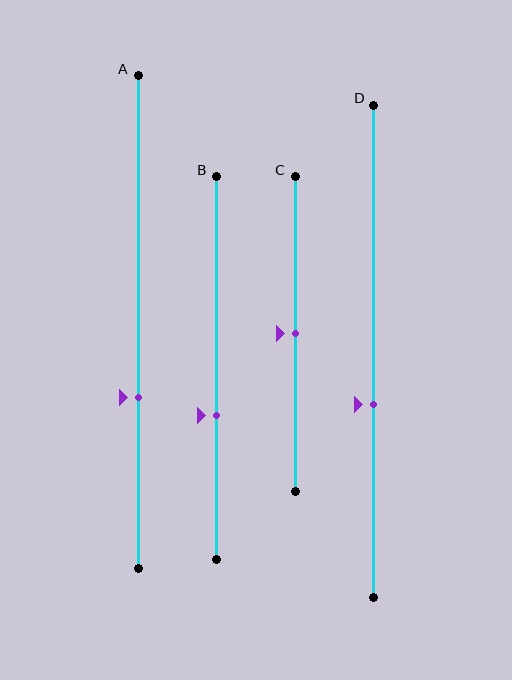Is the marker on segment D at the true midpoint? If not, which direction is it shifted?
No, the marker on segment D is shifted downward by about 11% of the segment length.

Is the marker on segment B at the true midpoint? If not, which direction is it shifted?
No, the marker on segment B is shifted downward by about 12% of the segment length.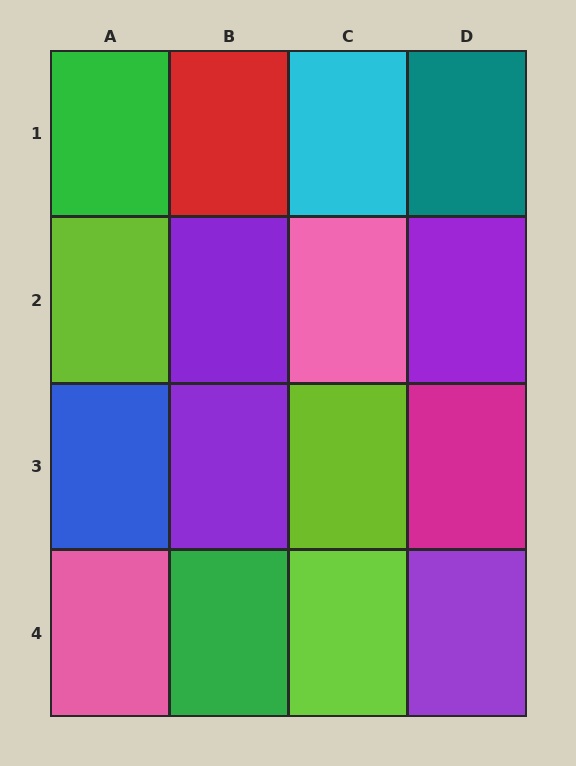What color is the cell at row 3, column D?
Magenta.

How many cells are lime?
3 cells are lime.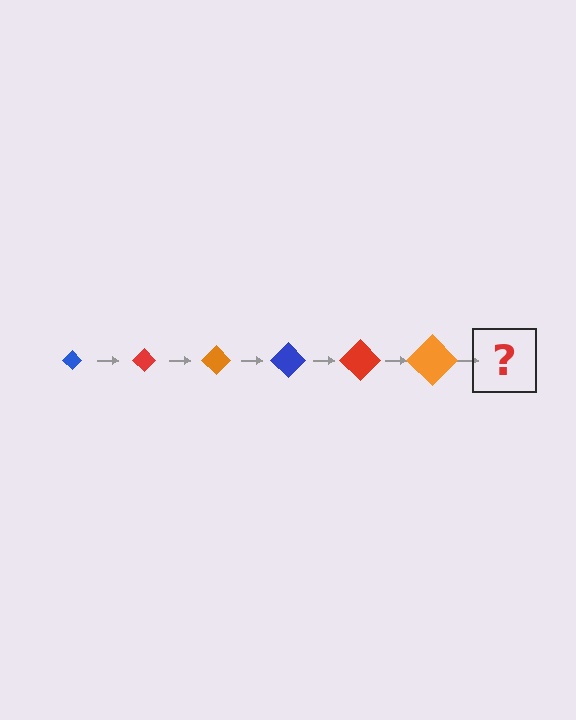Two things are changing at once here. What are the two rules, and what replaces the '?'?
The two rules are that the diamond grows larger each step and the color cycles through blue, red, and orange. The '?' should be a blue diamond, larger than the previous one.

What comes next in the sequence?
The next element should be a blue diamond, larger than the previous one.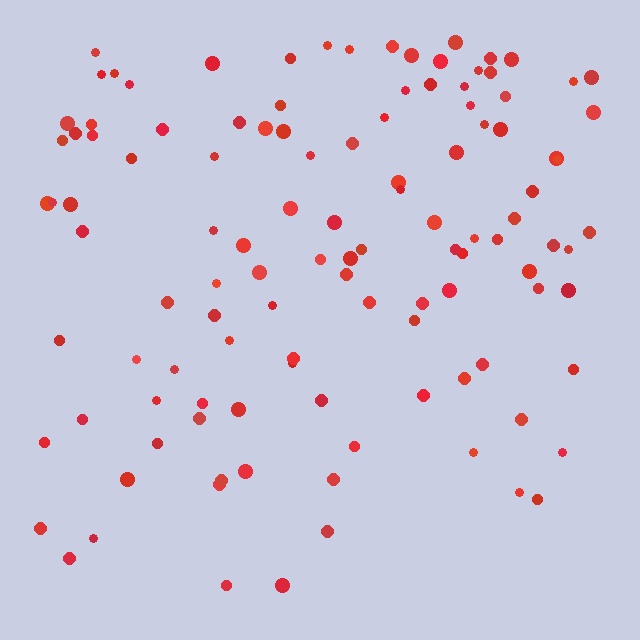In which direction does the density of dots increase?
From bottom to top, with the top side densest.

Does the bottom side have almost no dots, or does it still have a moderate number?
Still a moderate number, just noticeably fewer than the top.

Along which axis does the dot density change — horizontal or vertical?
Vertical.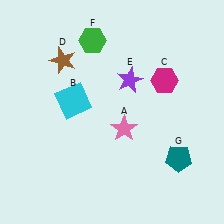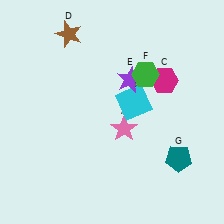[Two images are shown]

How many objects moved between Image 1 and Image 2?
3 objects moved between the two images.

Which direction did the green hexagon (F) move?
The green hexagon (F) moved right.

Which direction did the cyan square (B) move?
The cyan square (B) moved right.